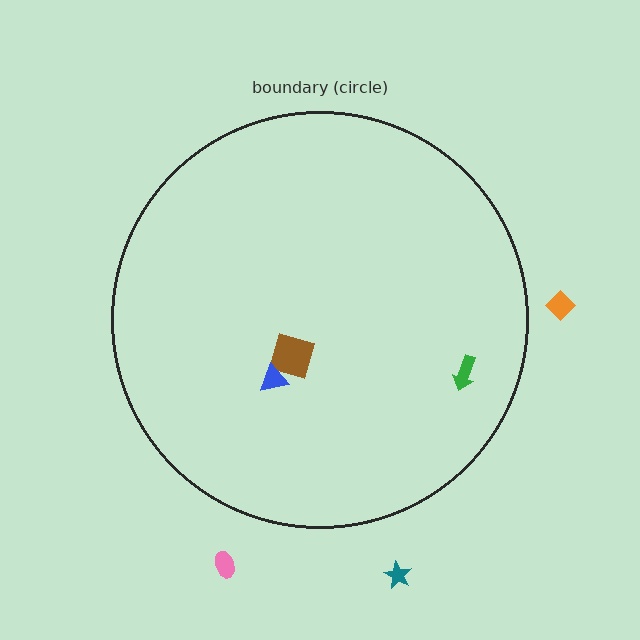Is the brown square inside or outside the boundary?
Inside.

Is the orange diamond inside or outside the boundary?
Outside.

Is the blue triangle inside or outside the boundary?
Inside.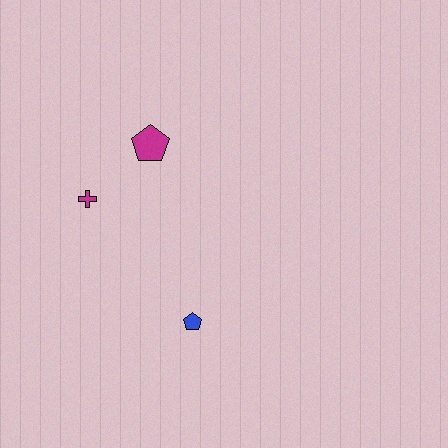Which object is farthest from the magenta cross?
The blue pentagon is farthest from the magenta cross.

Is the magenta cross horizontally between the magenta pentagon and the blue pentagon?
No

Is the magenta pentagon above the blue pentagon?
Yes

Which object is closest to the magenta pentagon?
The magenta cross is closest to the magenta pentagon.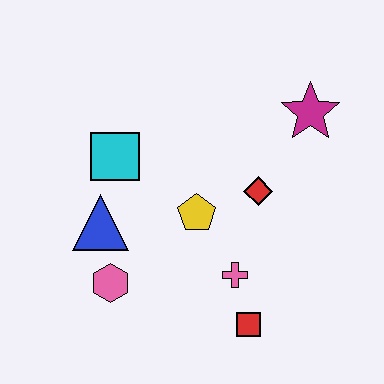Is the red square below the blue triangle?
Yes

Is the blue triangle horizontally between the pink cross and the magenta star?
No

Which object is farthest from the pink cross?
The magenta star is farthest from the pink cross.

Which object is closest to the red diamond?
The yellow pentagon is closest to the red diamond.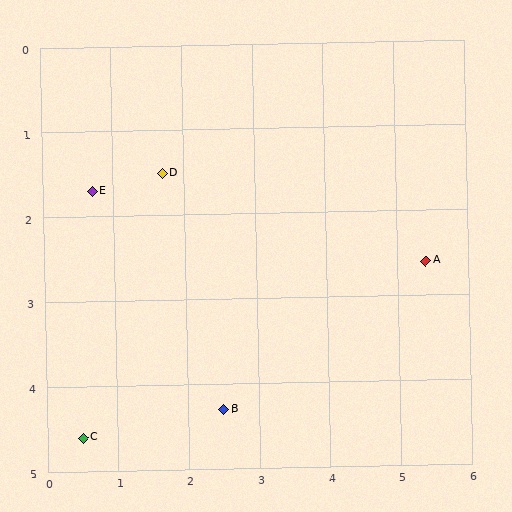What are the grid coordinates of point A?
Point A is at approximately (5.4, 2.6).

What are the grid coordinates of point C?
Point C is at approximately (0.5, 4.6).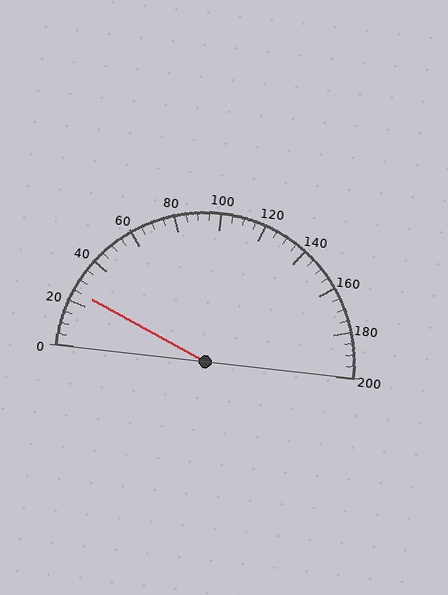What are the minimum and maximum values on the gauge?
The gauge ranges from 0 to 200.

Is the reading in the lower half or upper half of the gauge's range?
The reading is in the lower half of the range (0 to 200).